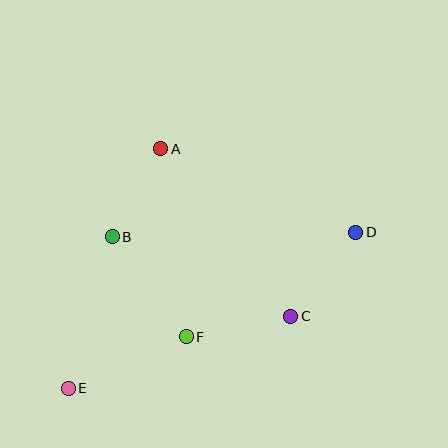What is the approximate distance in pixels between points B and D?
The distance between B and D is approximately 244 pixels.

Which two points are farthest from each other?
Points D and E are farthest from each other.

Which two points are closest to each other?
Points A and B are closest to each other.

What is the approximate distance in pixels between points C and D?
The distance between C and D is approximately 106 pixels.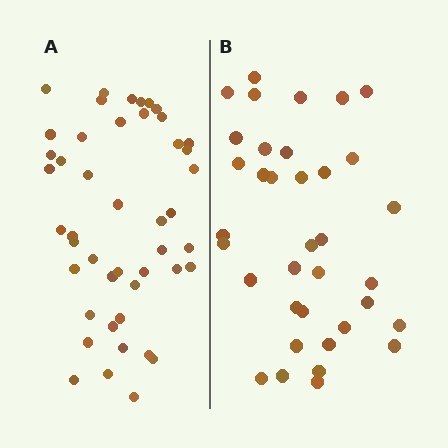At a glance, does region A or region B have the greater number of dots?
Region A (the left region) has more dots.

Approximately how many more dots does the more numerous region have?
Region A has roughly 10 or so more dots than region B.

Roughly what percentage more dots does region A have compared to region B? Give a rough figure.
About 30% more.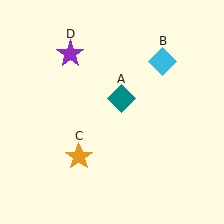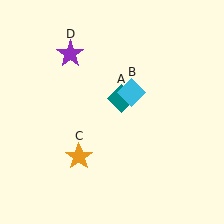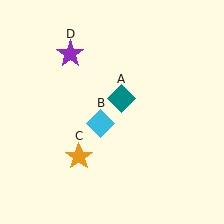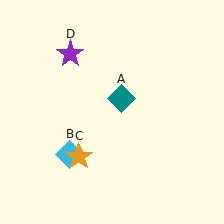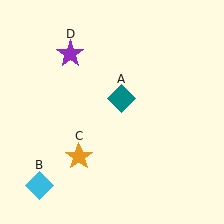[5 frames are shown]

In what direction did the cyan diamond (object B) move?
The cyan diamond (object B) moved down and to the left.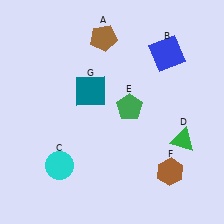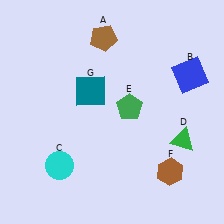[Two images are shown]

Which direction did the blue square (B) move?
The blue square (B) moved right.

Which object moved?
The blue square (B) moved right.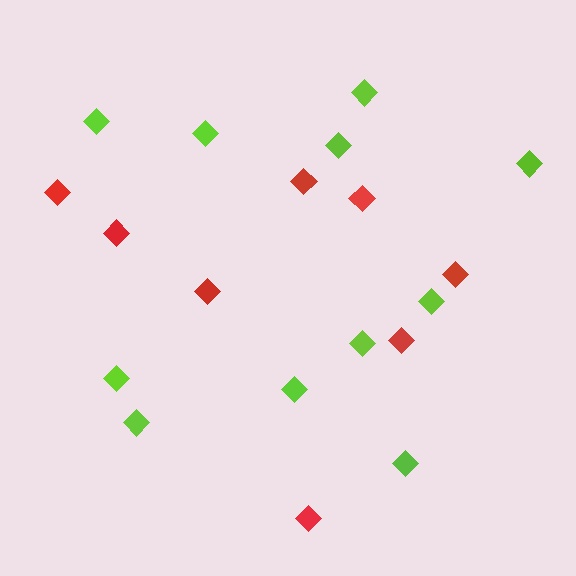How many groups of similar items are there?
There are 2 groups: one group of lime diamonds (11) and one group of red diamonds (8).